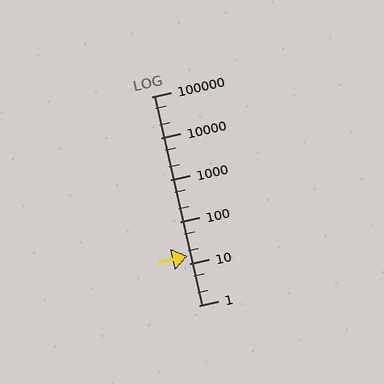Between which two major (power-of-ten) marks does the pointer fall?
The pointer is between 10 and 100.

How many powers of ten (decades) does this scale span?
The scale spans 5 decades, from 1 to 100000.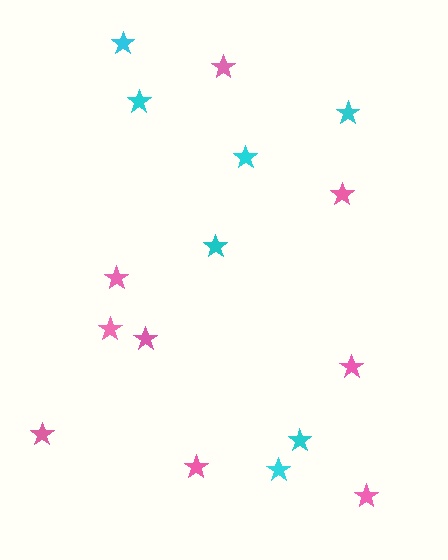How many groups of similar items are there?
There are 2 groups: one group of cyan stars (7) and one group of pink stars (9).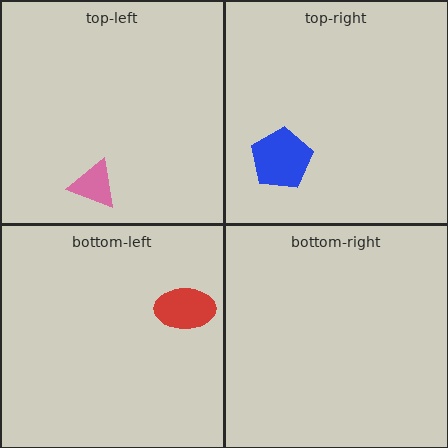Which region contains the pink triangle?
The top-left region.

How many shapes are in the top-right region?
1.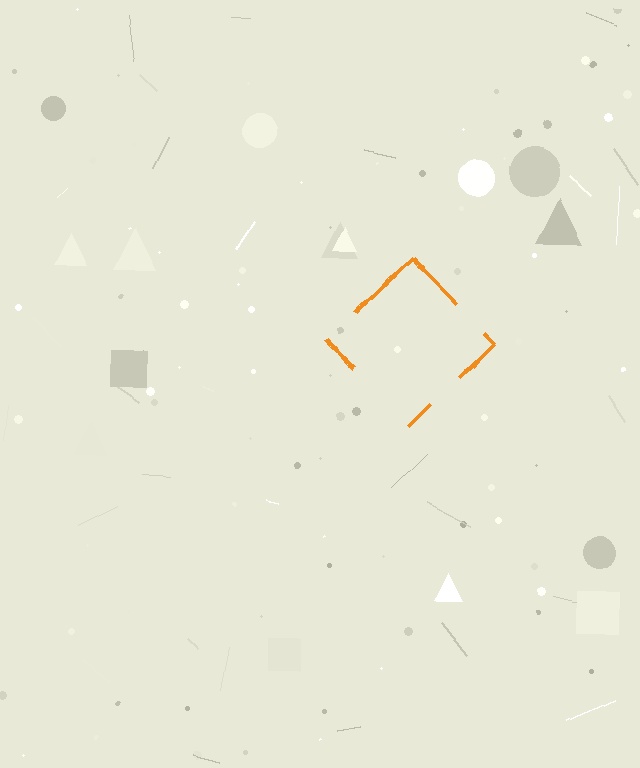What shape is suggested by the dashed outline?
The dashed outline suggests a diamond.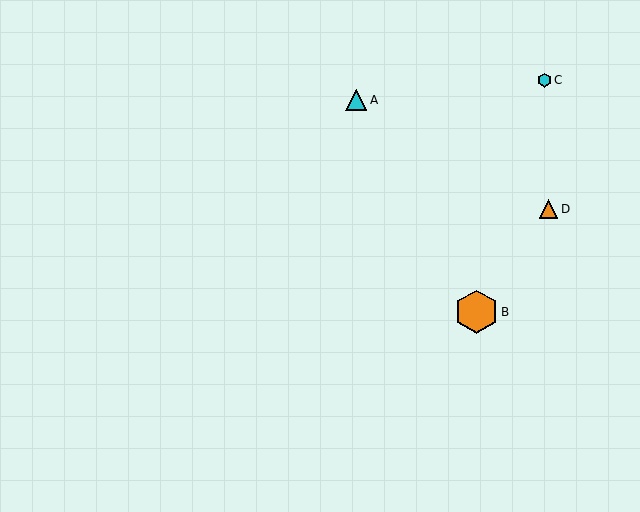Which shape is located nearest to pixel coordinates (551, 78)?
The cyan hexagon (labeled C) at (544, 80) is nearest to that location.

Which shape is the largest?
The orange hexagon (labeled B) is the largest.